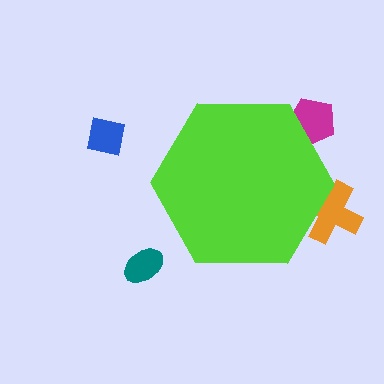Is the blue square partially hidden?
No, the blue square is fully visible.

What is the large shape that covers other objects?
A lime hexagon.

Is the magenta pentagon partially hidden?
Yes, the magenta pentagon is partially hidden behind the lime hexagon.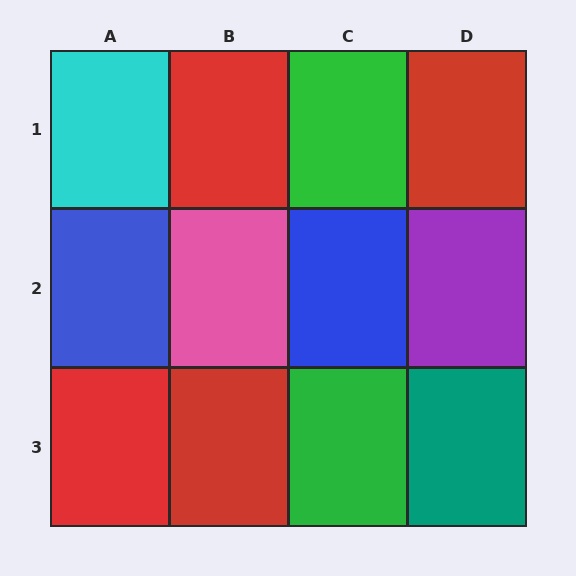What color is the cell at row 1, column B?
Red.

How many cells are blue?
2 cells are blue.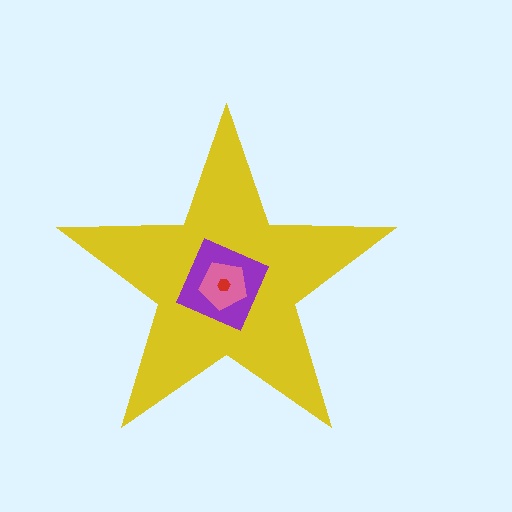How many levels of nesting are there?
4.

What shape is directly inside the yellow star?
The purple diamond.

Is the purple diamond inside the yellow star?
Yes.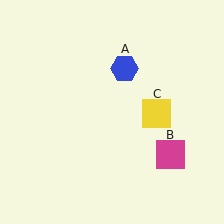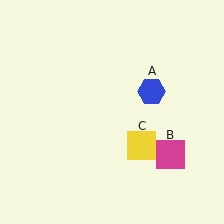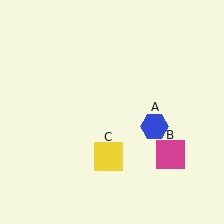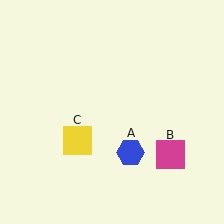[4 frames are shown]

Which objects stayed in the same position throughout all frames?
Magenta square (object B) remained stationary.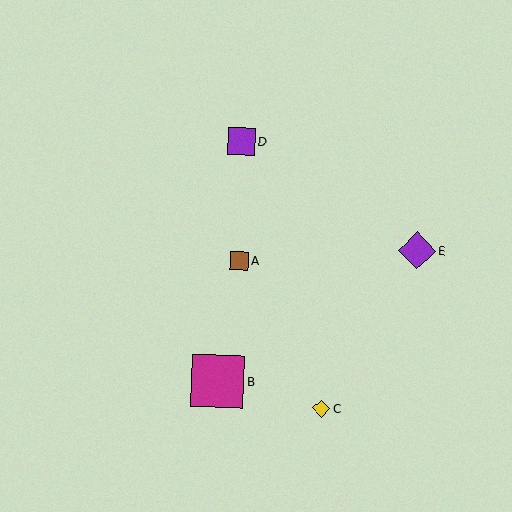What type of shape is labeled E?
Shape E is a purple diamond.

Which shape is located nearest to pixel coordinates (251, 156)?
The purple square (labeled D) at (241, 142) is nearest to that location.